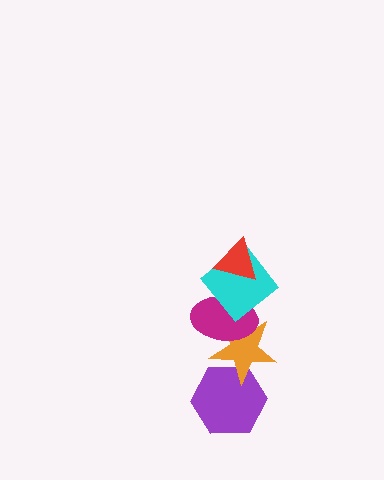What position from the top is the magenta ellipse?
The magenta ellipse is 3rd from the top.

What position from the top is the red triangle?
The red triangle is 1st from the top.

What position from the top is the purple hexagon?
The purple hexagon is 5th from the top.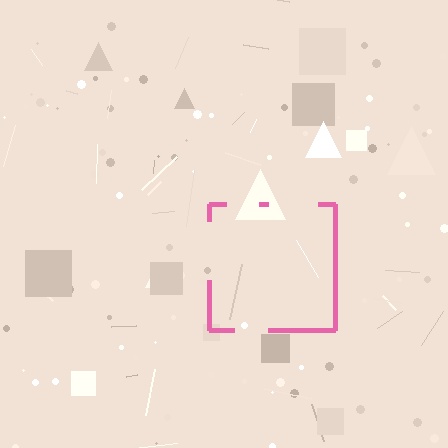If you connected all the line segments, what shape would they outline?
They would outline a square.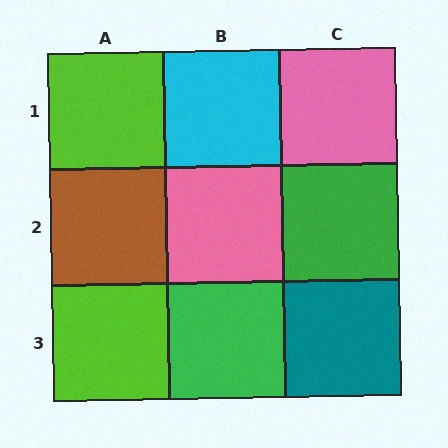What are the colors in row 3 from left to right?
Lime, green, teal.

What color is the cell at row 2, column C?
Green.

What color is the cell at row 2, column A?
Brown.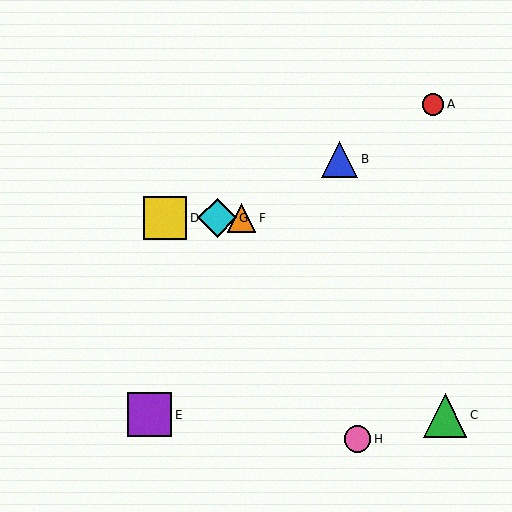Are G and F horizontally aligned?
Yes, both are at y≈218.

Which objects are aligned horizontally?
Objects D, F, G are aligned horizontally.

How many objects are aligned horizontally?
3 objects (D, F, G) are aligned horizontally.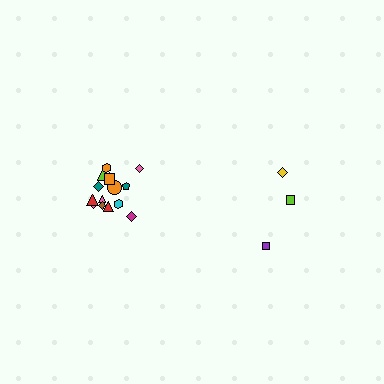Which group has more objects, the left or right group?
The left group.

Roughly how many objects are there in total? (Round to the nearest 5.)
Roughly 20 objects in total.